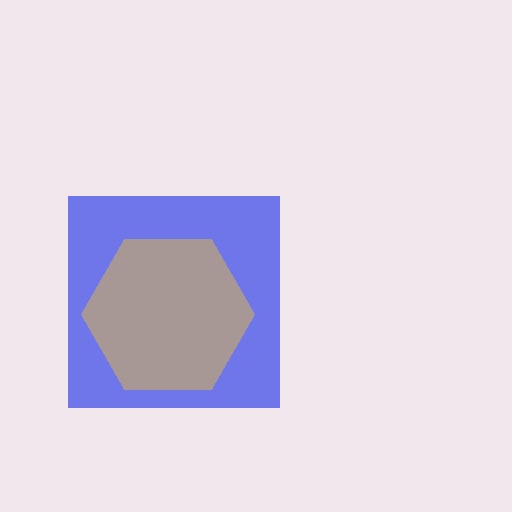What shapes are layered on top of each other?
The layered shapes are: a blue square, a yellow hexagon.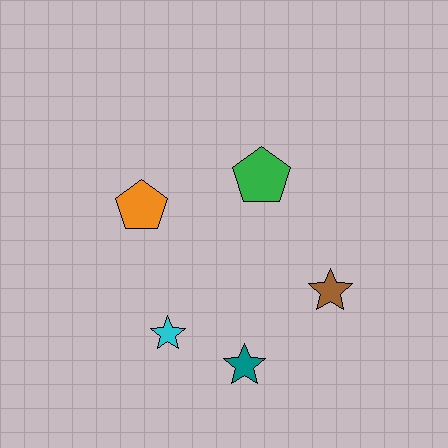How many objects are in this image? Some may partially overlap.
There are 5 objects.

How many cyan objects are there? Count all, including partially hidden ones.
There is 1 cyan object.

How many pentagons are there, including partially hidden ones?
There are 2 pentagons.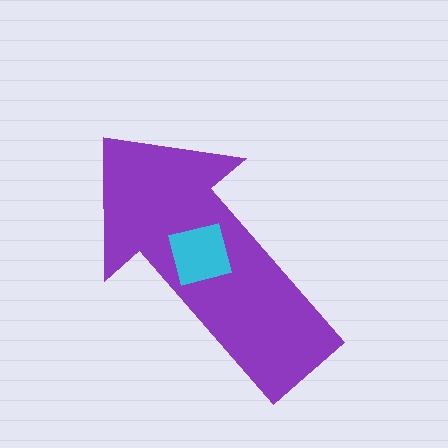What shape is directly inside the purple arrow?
The cyan square.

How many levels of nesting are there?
2.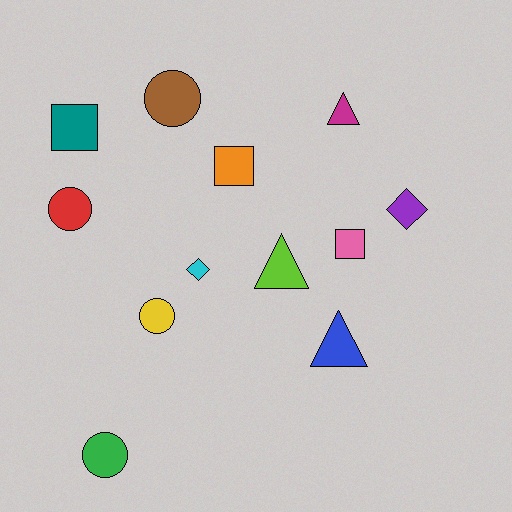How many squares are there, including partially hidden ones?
There are 3 squares.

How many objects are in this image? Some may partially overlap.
There are 12 objects.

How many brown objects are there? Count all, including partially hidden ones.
There is 1 brown object.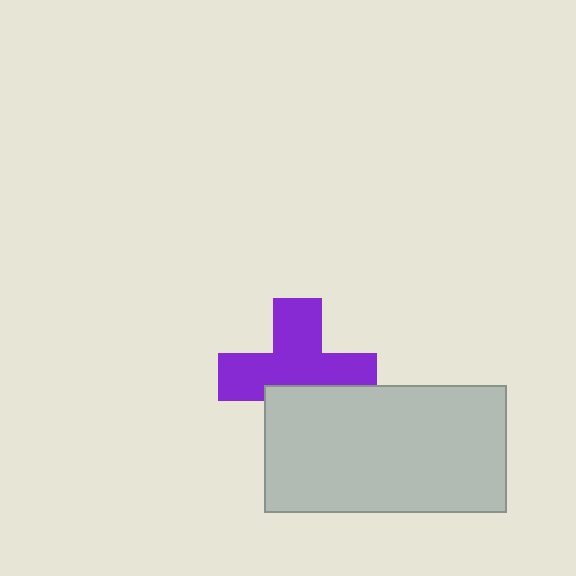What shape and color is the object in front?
The object in front is a light gray rectangle.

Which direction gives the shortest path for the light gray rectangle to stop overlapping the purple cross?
Moving down gives the shortest separation.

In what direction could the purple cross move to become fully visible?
The purple cross could move up. That would shift it out from behind the light gray rectangle entirely.